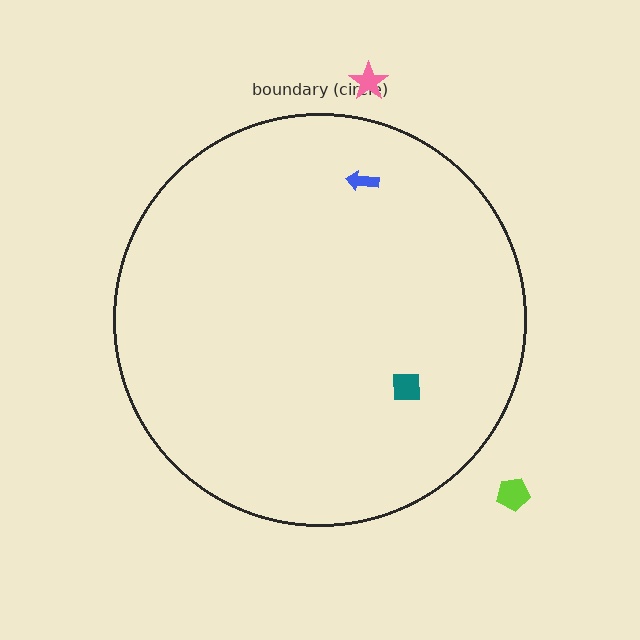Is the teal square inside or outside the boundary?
Inside.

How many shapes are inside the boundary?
2 inside, 2 outside.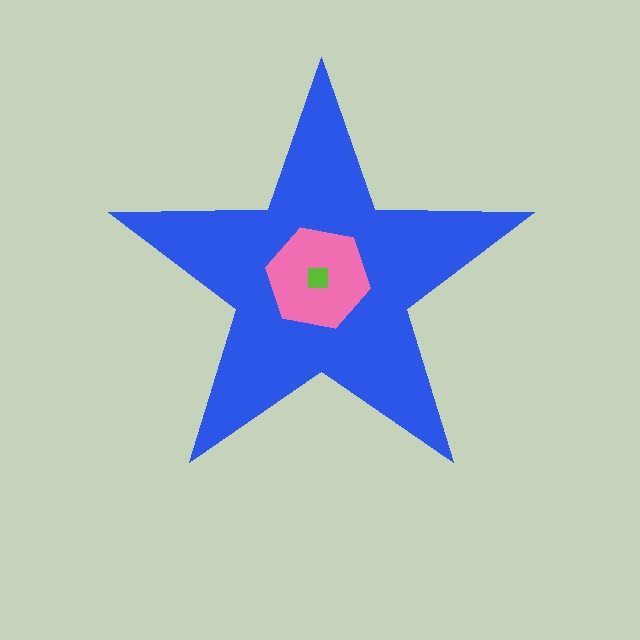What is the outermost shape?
The blue star.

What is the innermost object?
The lime square.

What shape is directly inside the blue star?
The pink hexagon.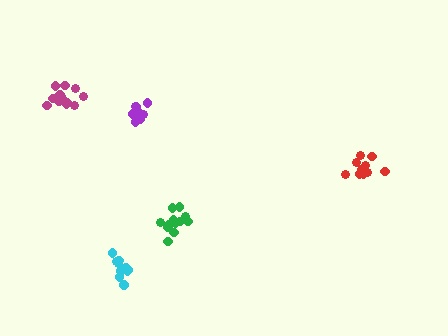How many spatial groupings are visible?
There are 5 spatial groupings.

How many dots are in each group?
Group 1: 12 dots, Group 2: 10 dots, Group 3: 9 dots, Group 4: 12 dots, Group 5: 13 dots (56 total).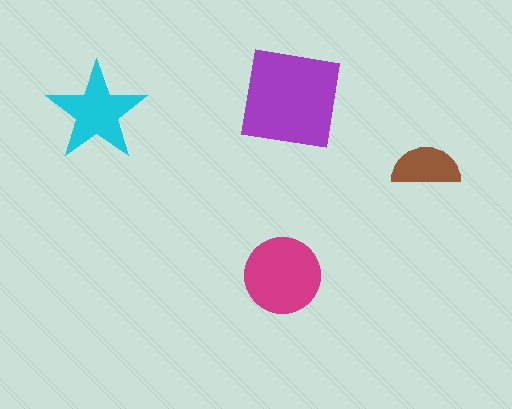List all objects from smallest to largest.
The brown semicircle, the cyan star, the magenta circle, the purple square.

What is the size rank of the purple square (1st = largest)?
1st.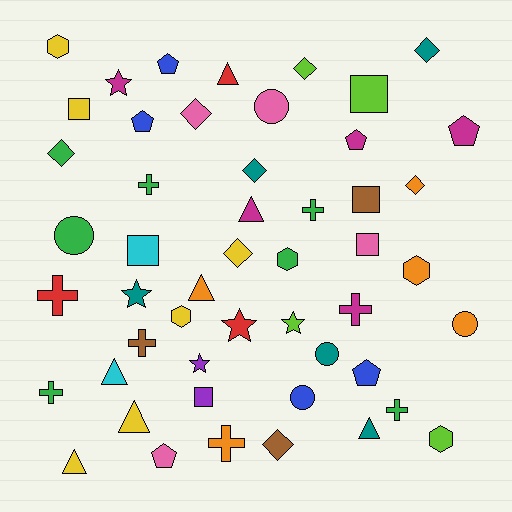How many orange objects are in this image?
There are 5 orange objects.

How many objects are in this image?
There are 50 objects.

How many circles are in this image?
There are 5 circles.